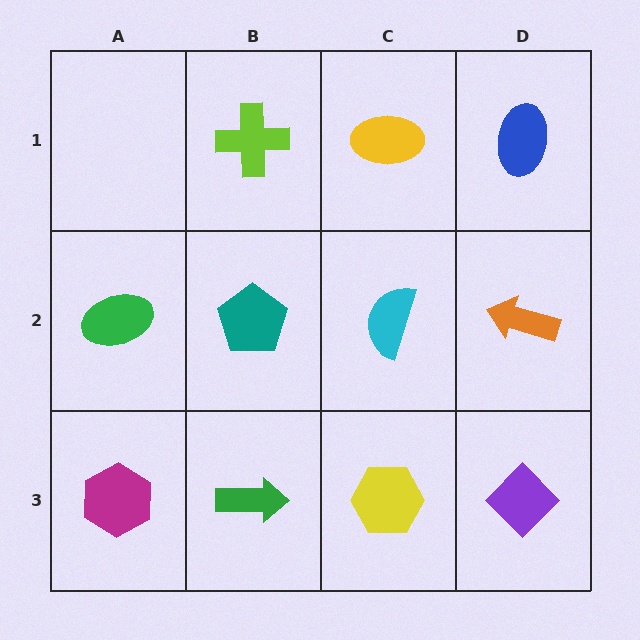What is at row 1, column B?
A lime cross.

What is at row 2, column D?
An orange arrow.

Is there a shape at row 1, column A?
No, that cell is empty.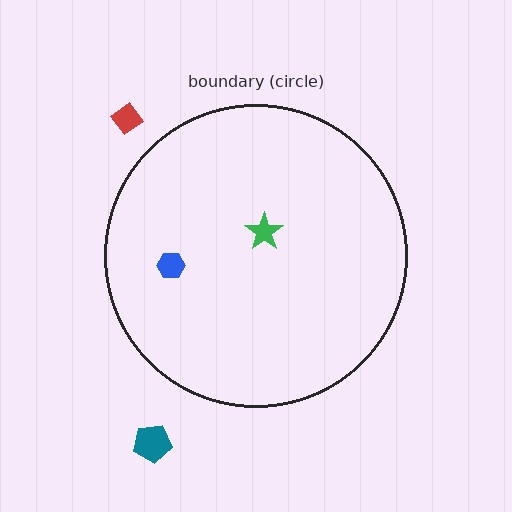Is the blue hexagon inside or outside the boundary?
Inside.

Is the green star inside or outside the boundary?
Inside.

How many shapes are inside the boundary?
2 inside, 2 outside.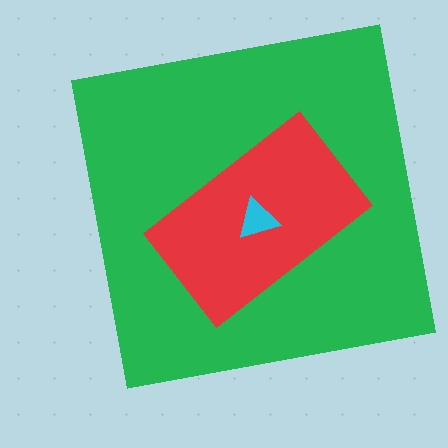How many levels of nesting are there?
3.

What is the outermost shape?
The green square.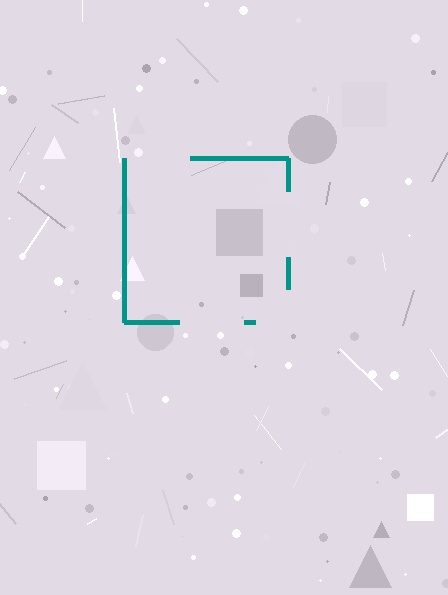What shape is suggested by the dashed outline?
The dashed outline suggests a square.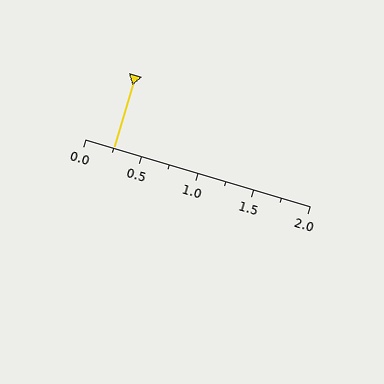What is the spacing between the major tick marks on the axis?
The major ticks are spaced 0.5 apart.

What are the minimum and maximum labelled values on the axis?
The axis runs from 0.0 to 2.0.